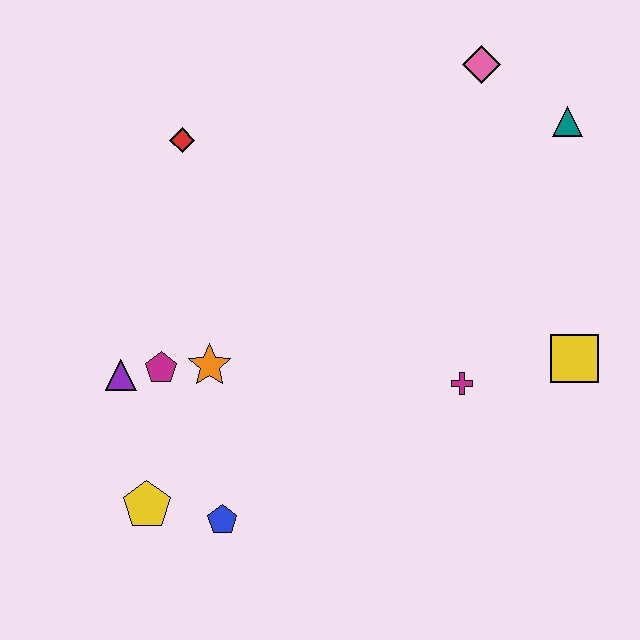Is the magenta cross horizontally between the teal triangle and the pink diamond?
No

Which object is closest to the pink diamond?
The teal triangle is closest to the pink diamond.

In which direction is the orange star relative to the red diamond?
The orange star is below the red diamond.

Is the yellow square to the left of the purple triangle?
No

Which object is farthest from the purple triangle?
The teal triangle is farthest from the purple triangle.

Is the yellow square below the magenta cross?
No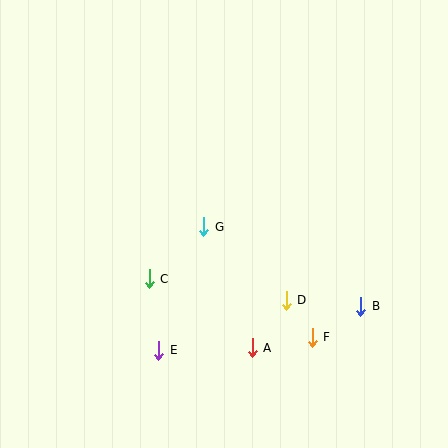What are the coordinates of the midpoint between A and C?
The midpoint between A and C is at (201, 313).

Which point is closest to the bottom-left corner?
Point E is closest to the bottom-left corner.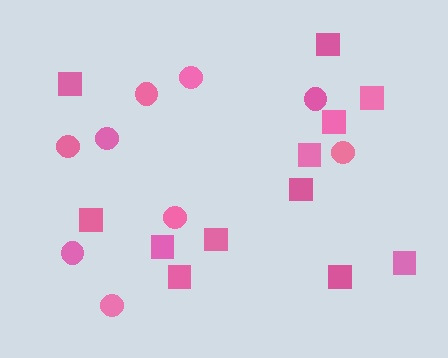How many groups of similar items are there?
There are 2 groups: one group of squares (12) and one group of circles (9).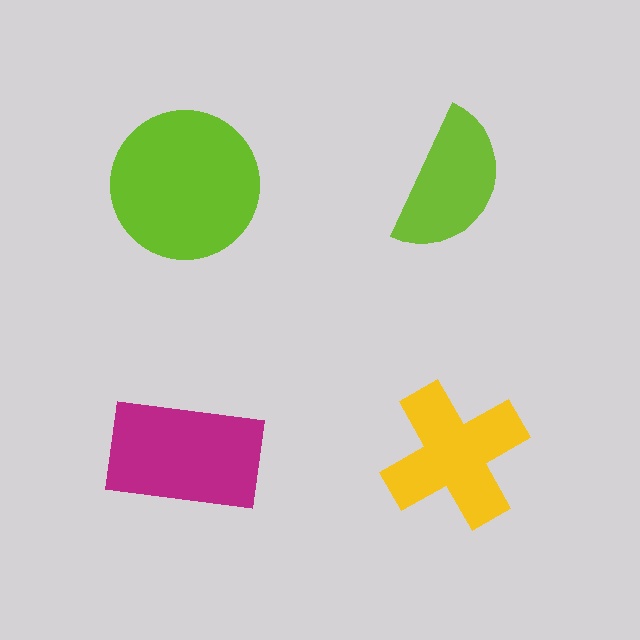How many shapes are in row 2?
2 shapes.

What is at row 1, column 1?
A lime circle.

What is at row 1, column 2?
A lime semicircle.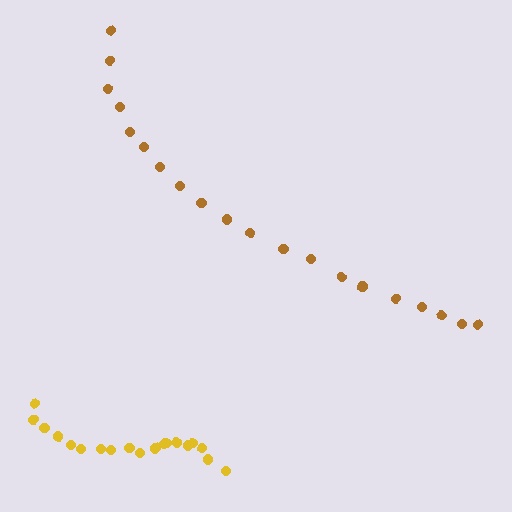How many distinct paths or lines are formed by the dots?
There are 2 distinct paths.